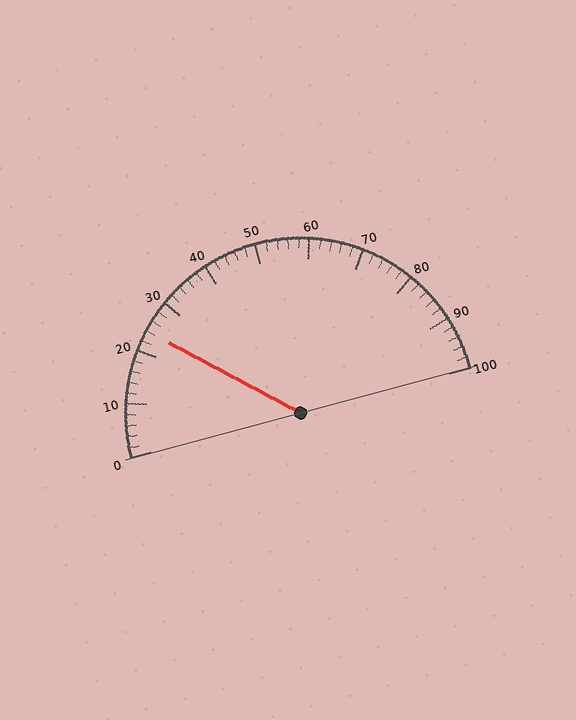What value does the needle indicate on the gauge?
The needle indicates approximately 24.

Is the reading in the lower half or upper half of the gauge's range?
The reading is in the lower half of the range (0 to 100).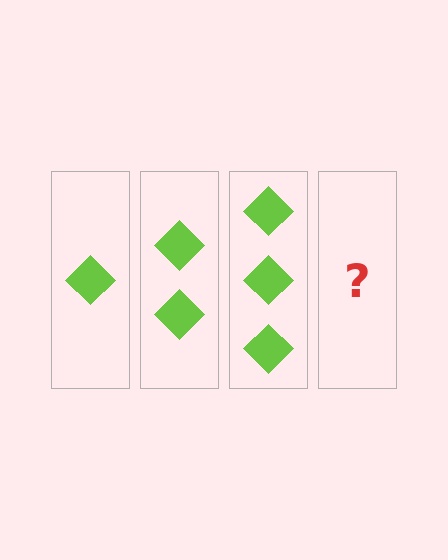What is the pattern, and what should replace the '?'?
The pattern is that each step adds one more diamond. The '?' should be 4 diamonds.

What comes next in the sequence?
The next element should be 4 diamonds.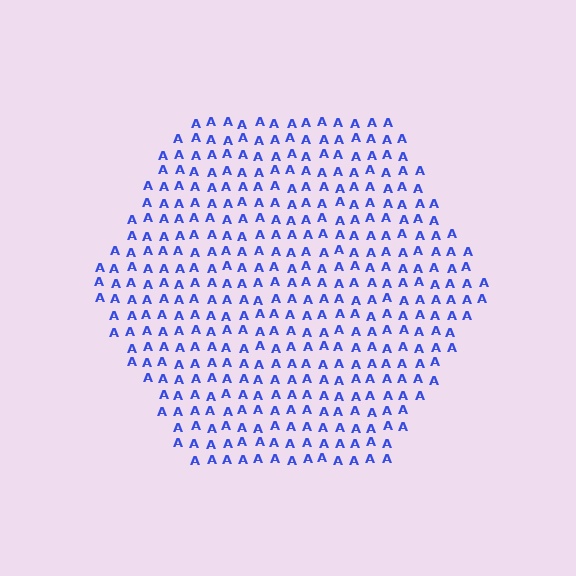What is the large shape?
The large shape is a hexagon.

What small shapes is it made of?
It is made of small letter A's.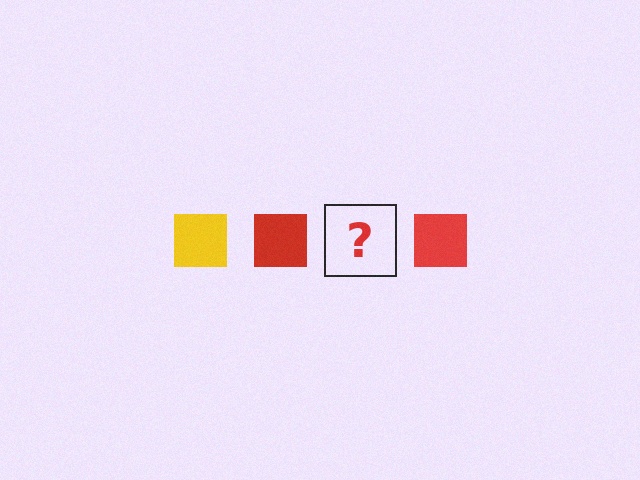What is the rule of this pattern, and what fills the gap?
The rule is that the pattern cycles through yellow, red squares. The gap should be filled with a yellow square.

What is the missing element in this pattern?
The missing element is a yellow square.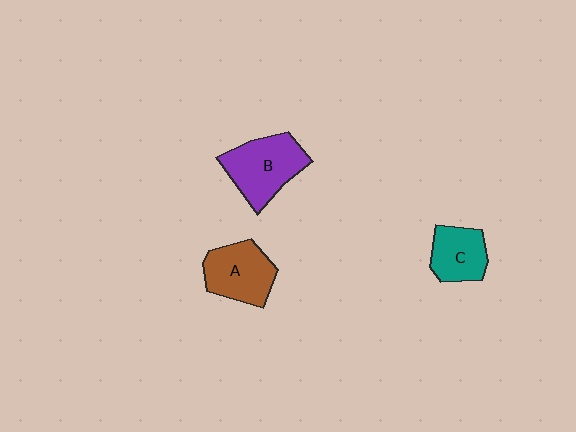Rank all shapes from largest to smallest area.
From largest to smallest: B (purple), A (brown), C (teal).